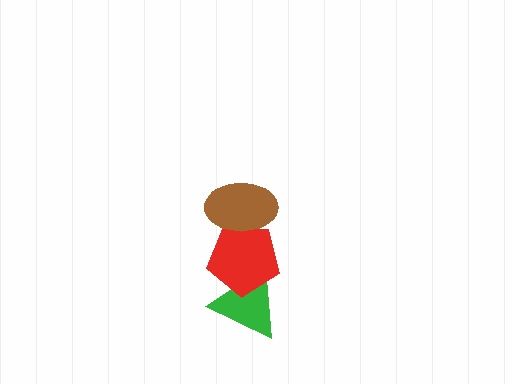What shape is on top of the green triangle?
The red pentagon is on top of the green triangle.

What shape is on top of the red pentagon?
The brown ellipse is on top of the red pentagon.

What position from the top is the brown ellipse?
The brown ellipse is 1st from the top.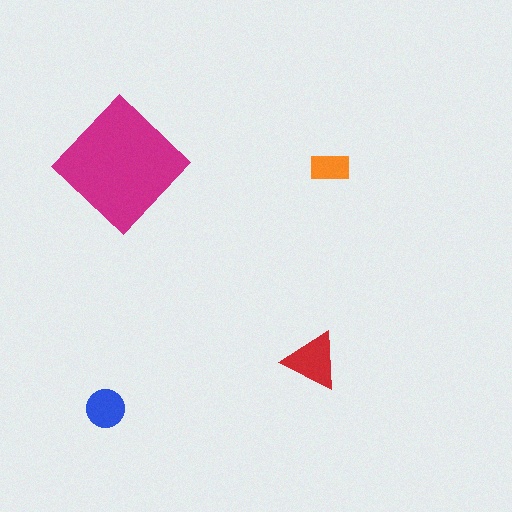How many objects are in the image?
There are 4 objects in the image.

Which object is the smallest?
The orange rectangle.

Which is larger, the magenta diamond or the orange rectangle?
The magenta diamond.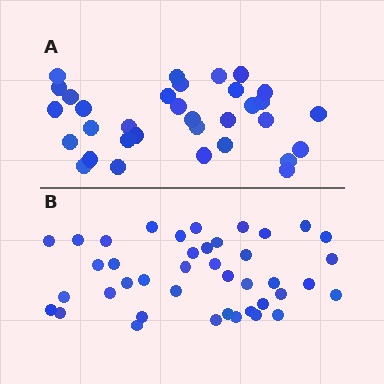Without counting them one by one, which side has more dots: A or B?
Region B (the bottom region) has more dots.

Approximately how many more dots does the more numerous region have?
Region B has roughly 8 or so more dots than region A.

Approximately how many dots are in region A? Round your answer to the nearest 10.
About 30 dots. (The exact count is 33, which rounds to 30.)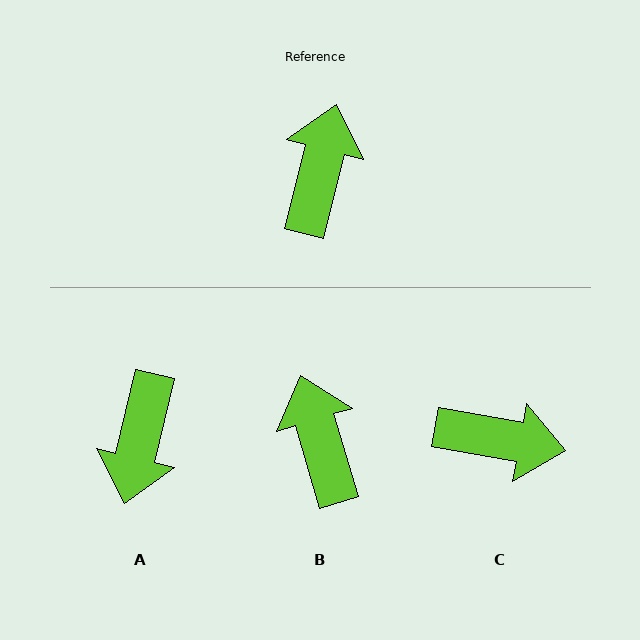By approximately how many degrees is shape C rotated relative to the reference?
Approximately 86 degrees clockwise.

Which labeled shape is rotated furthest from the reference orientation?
A, about 179 degrees away.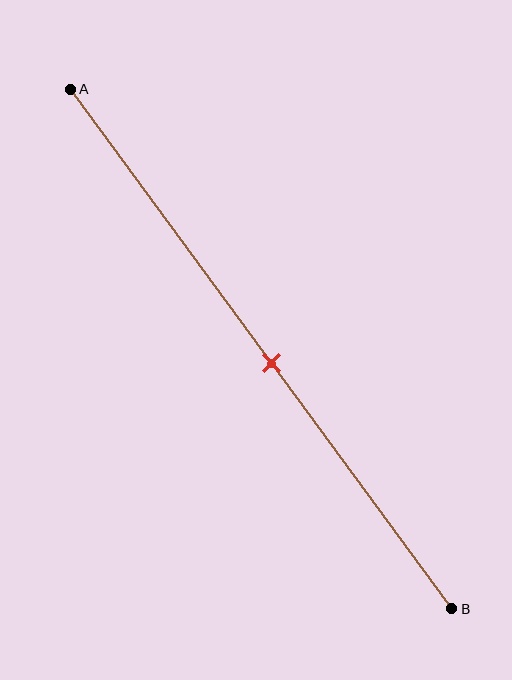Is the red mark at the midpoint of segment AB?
Yes, the mark is approximately at the midpoint.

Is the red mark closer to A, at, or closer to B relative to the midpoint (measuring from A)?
The red mark is approximately at the midpoint of segment AB.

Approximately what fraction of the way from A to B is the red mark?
The red mark is approximately 55% of the way from A to B.